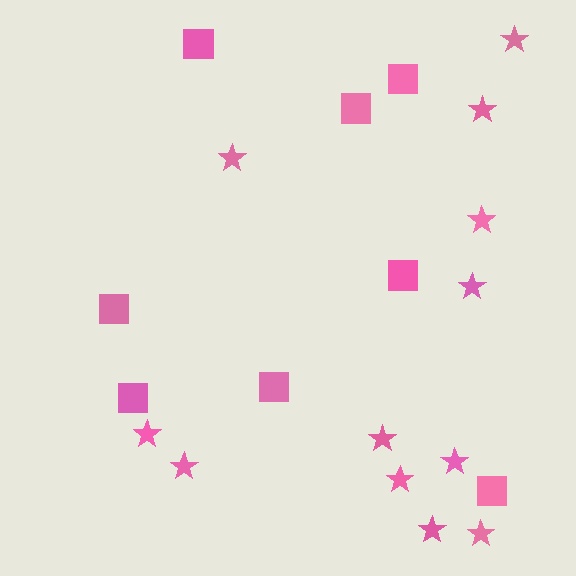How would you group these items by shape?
There are 2 groups: one group of squares (8) and one group of stars (12).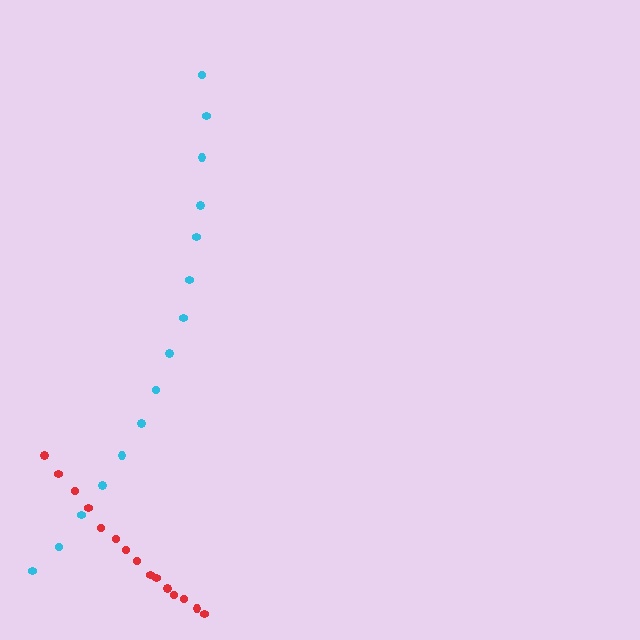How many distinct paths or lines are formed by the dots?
There are 2 distinct paths.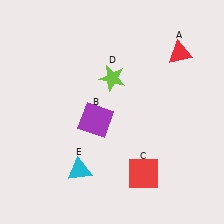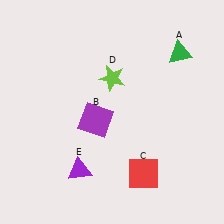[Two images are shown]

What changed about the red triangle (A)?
In Image 1, A is red. In Image 2, it changed to green.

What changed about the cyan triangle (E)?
In Image 1, E is cyan. In Image 2, it changed to purple.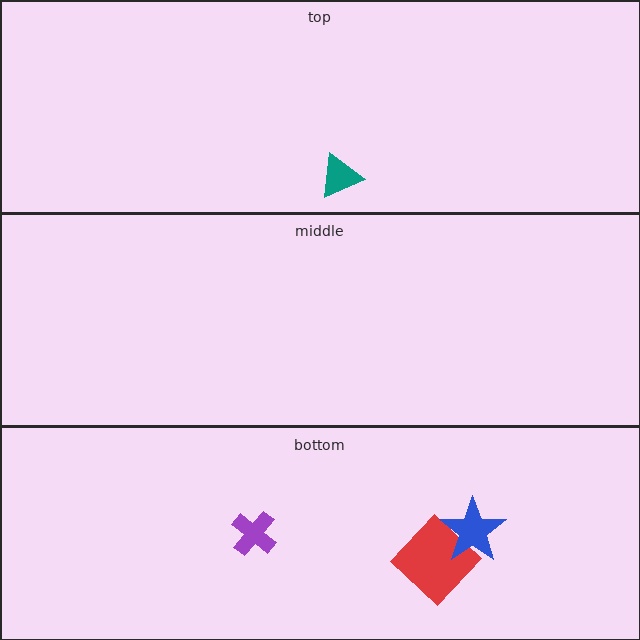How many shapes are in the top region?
1.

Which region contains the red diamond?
The bottom region.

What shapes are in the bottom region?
The red diamond, the purple cross, the blue star.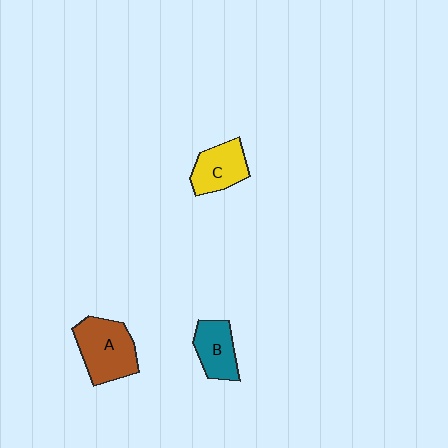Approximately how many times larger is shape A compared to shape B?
Approximately 1.5 times.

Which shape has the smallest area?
Shape B (teal).